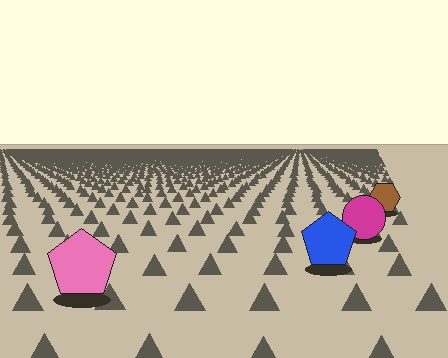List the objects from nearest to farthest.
From nearest to farthest: the pink pentagon, the blue pentagon, the magenta circle, the brown hexagon.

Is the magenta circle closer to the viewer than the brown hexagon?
Yes. The magenta circle is closer — you can tell from the texture gradient: the ground texture is coarser near it.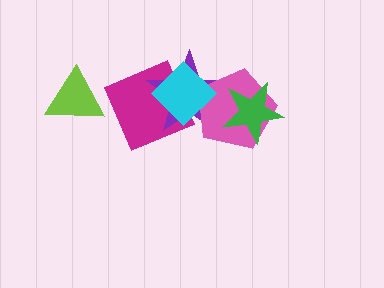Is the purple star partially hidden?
Yes, it is partially covered by another shape.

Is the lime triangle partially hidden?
Yes, it is partially covered by another shape.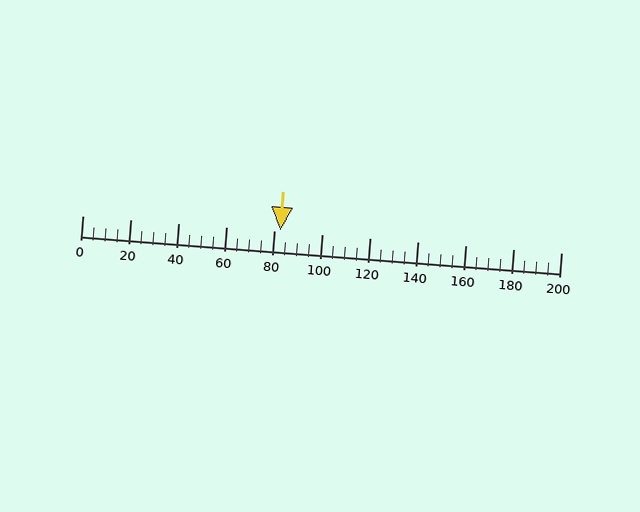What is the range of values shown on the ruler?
The ruler shows values from 0 to 200.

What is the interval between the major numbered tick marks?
The major tick marks are spaced 20 units apart.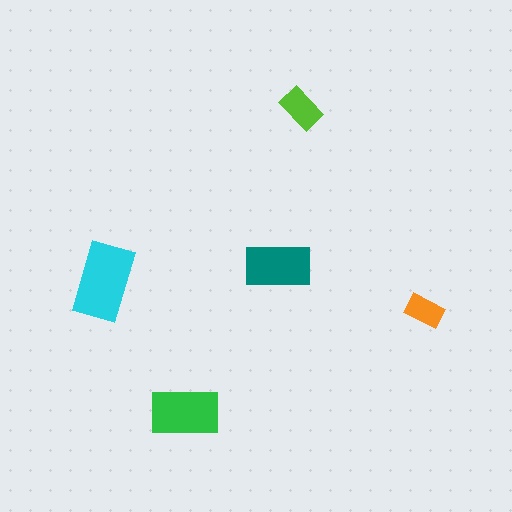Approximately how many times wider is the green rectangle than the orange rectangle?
About 2 times wider.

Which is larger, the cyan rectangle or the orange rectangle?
The cyan one.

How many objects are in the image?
There are 5 objects in the image.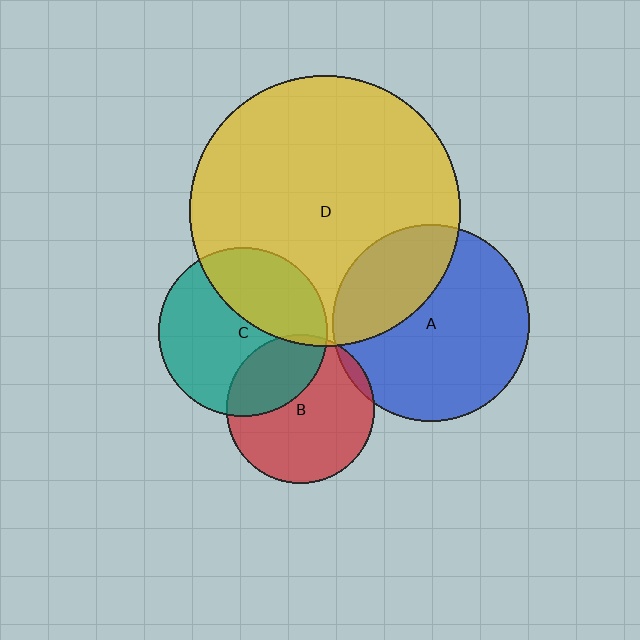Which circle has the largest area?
Circle D (yellow).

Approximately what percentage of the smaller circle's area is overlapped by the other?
Approximately 30%.